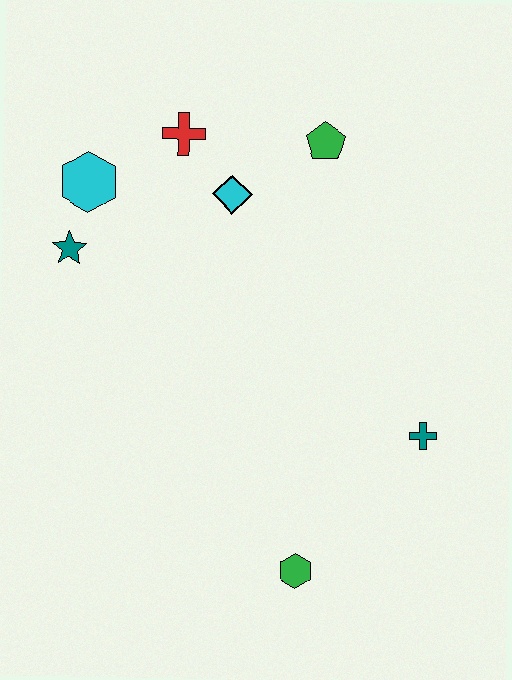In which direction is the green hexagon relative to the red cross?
The green hexagon is below the red cross.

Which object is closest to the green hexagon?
The teal cross is closest to the green hexagon.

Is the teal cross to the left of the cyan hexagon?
No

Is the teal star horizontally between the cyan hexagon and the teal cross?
No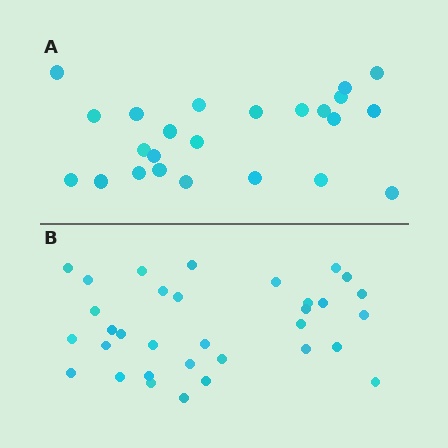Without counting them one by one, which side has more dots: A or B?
Region B (the bottom region) has more dots.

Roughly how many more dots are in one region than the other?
Region B has roughly 8 or so more dots than region A.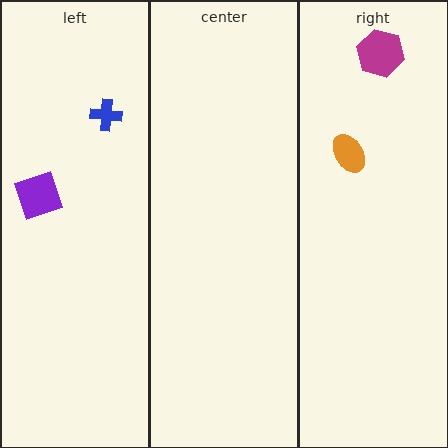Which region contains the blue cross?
The left region.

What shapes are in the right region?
The magenta hexagon, the orange ellipse.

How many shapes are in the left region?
2.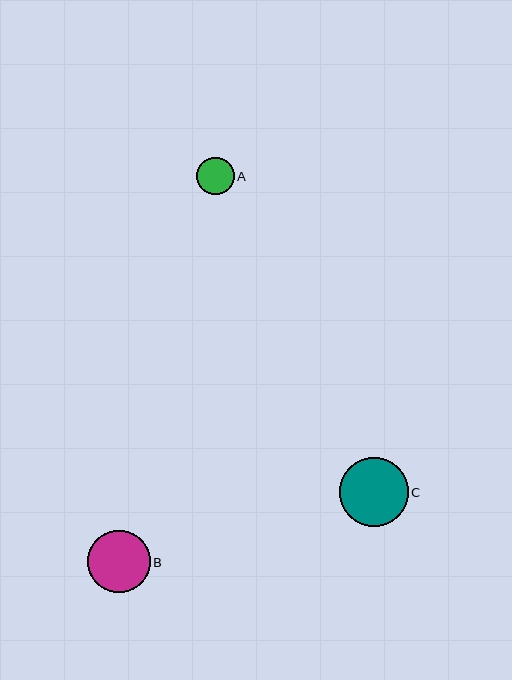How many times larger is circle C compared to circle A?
Circle C is approximately 1.8 times the size of circle A.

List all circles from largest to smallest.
From largest to smallest: C, B, A.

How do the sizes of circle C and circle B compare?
Circle C and circle B are approximately the same size.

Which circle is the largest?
Circle C is the largest with a size of approximately 69 pixels.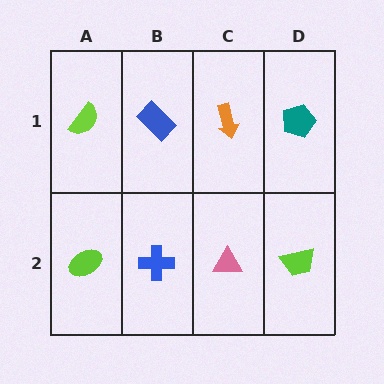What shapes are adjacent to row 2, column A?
A lime semicircle (row 1, column A), a blue cross (row 2, column B).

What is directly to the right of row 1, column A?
A blue rectangle.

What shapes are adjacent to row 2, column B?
A blue rectangle (row 1, column B), a lime ellipse (row 2, column A), a pink triangle (row 2, column C).